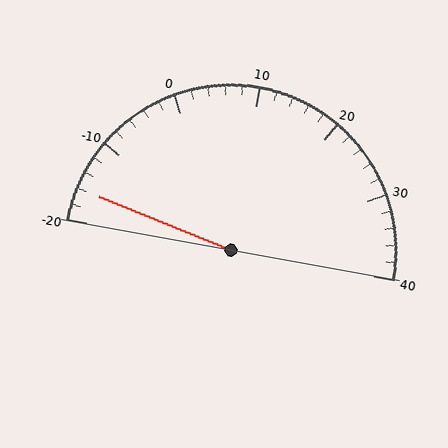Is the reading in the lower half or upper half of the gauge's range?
The reading is in the lower half of the range (-20 to 40).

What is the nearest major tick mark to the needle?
The nearest major tick mark is -20.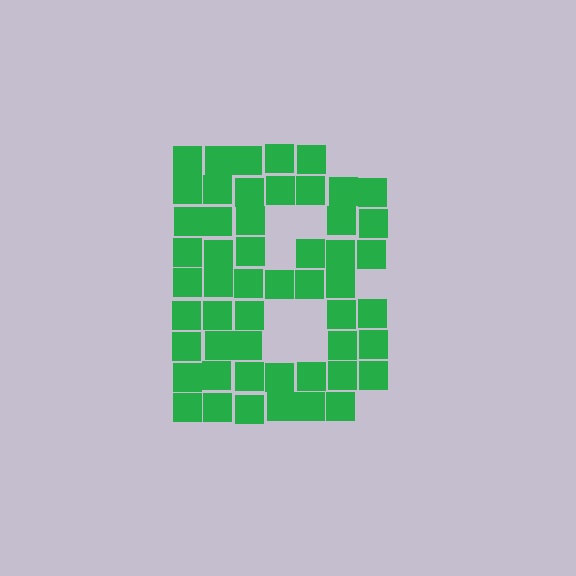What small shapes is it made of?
It is made of small squares.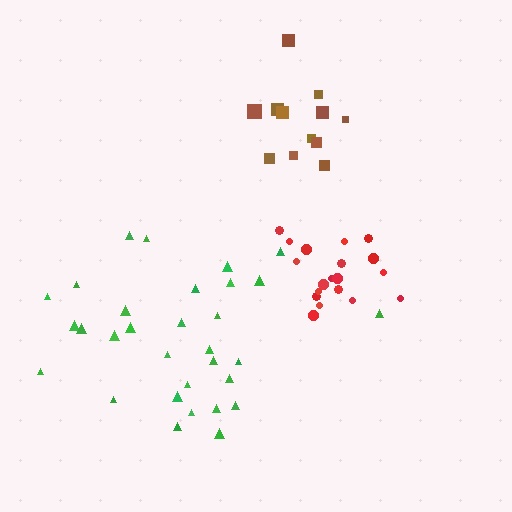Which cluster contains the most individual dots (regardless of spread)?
Green (31).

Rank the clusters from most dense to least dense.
red, brown, green.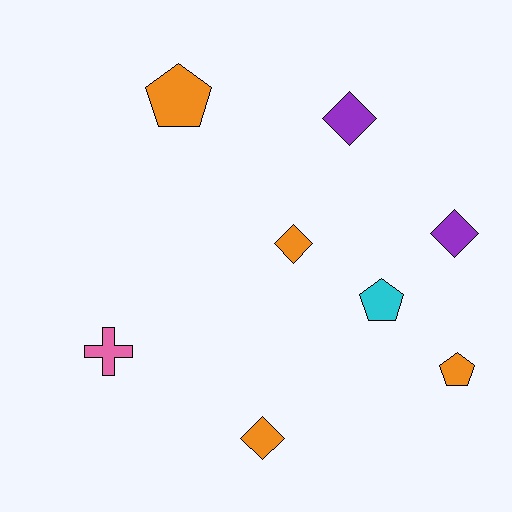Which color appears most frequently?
Orange, with 4 objects.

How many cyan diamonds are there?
There are no cyan diamonds.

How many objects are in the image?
There are 8 objects.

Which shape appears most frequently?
Diamond, with 4 objects.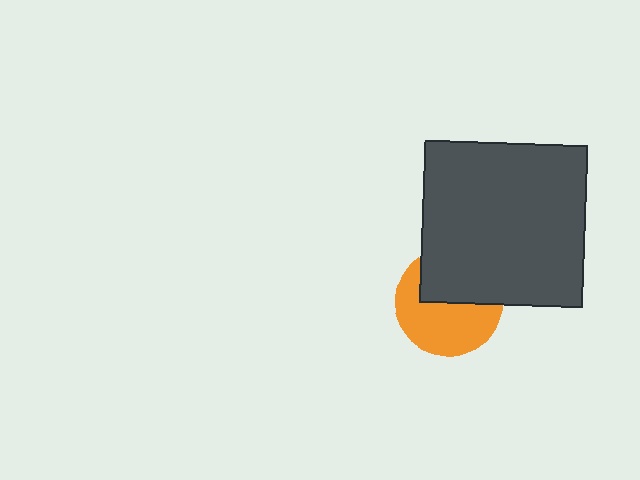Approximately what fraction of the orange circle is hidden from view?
Roughly 43% of the orange circle is hidden behind the dark gray square.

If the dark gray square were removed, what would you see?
You would see the complete orange circle.